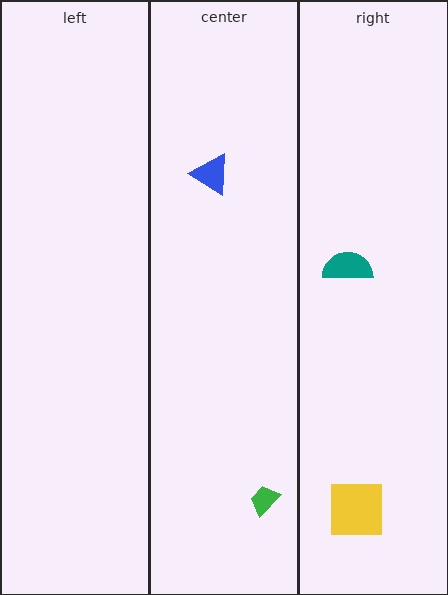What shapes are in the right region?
The yellow square, the teal semicircle.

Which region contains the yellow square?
The right region.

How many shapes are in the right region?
2.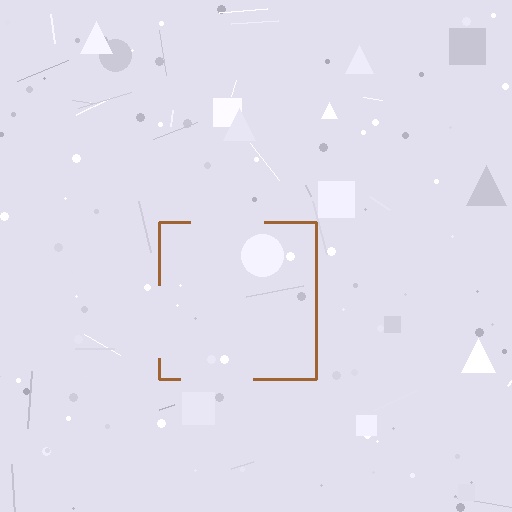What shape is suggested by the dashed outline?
The dashed outline suggests a square.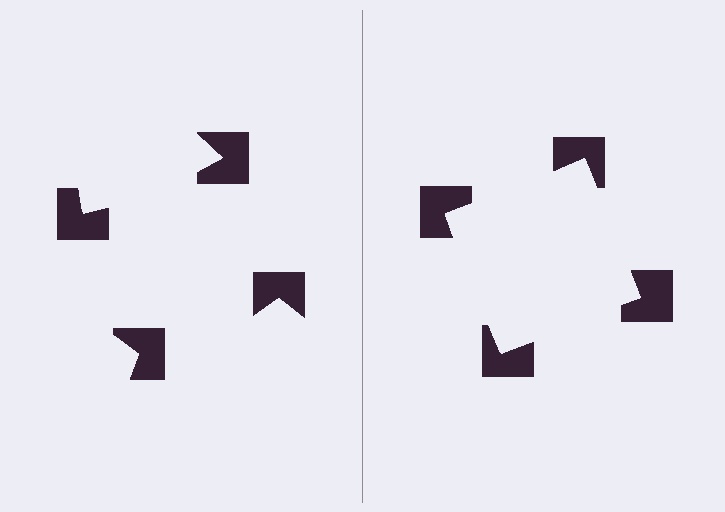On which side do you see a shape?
An illusory square appears on the right side. On the left side the wedge cuts are rotated, so no coherent shape forms.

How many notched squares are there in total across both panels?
8 — 4 on each side.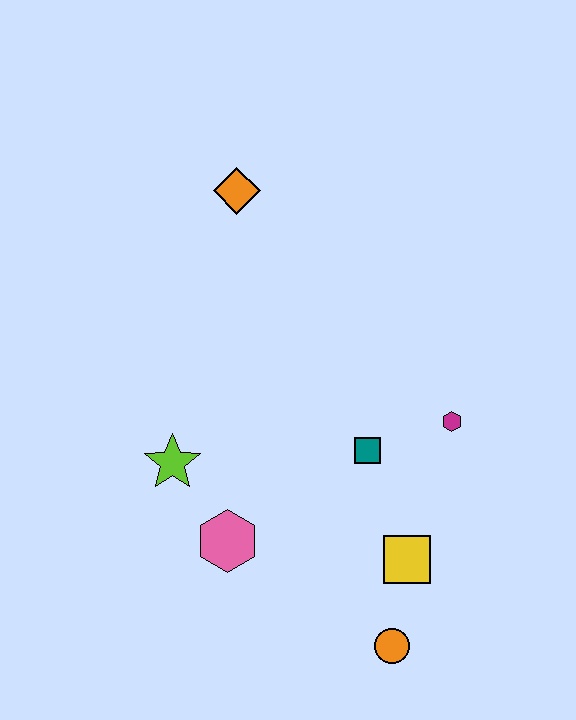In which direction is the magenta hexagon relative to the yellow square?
The magenta hexagon is above the yellow square.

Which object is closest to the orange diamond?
The lime star is closest to the orange diamond.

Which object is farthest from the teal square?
The orange diamond is farthest from the teal square.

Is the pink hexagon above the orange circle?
Yes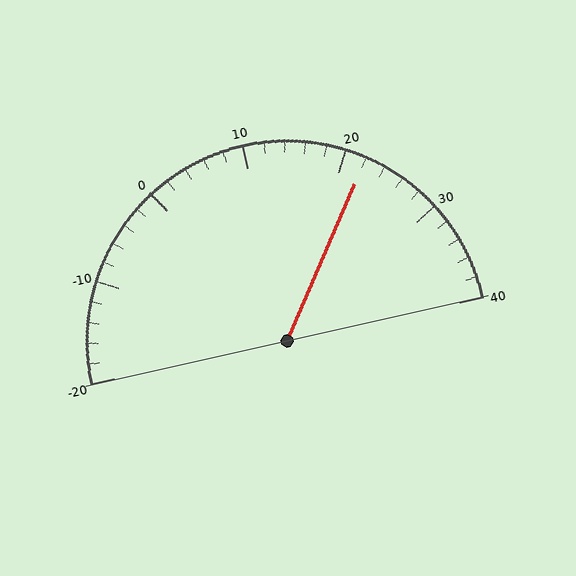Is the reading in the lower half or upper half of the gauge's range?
The reading is in the upper half of the range (-20 to 40).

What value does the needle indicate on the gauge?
The needle indicates approximately 22.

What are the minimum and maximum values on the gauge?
The gauge ranges from -20 to 40.